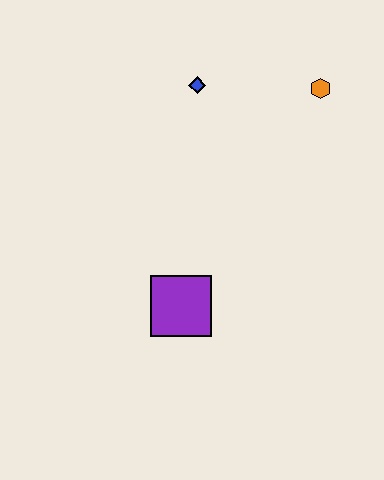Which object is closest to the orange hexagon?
The blue diamond is closest to the orange hexagon.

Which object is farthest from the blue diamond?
The purple square is farthest from the blue diamond.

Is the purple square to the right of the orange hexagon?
No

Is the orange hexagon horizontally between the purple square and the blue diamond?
No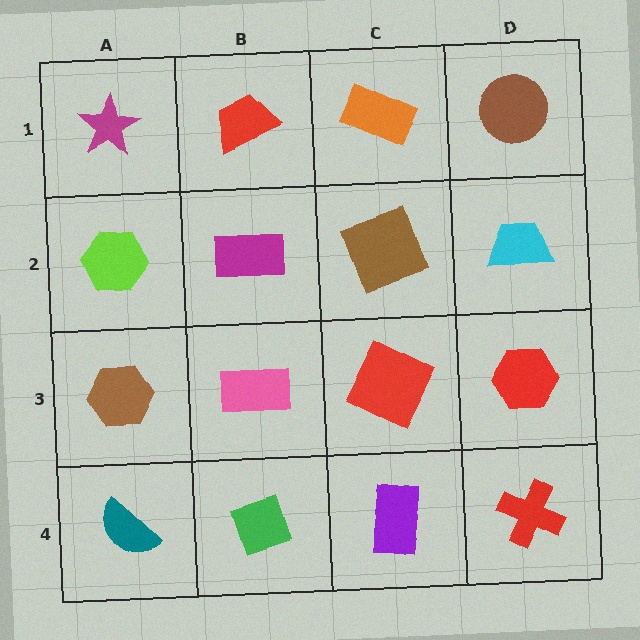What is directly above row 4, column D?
A red hexagon.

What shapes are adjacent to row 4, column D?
A red hexagon (row 3, column D), a purple rectangle (row 4, column C).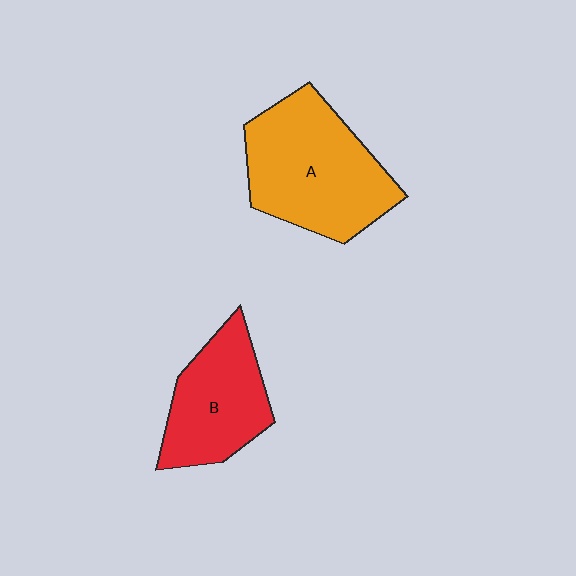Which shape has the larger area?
Shape A (orange).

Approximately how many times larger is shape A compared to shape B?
Approximately 1.4 times.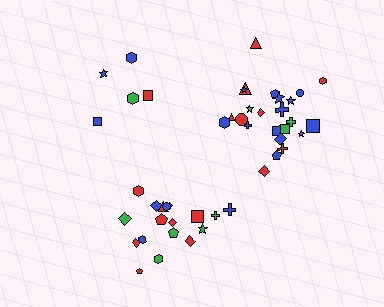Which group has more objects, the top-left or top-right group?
The top-right group.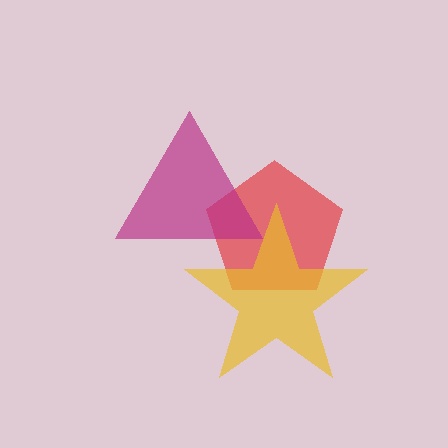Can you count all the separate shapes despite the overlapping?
Yes, there are 3 separate shapes.